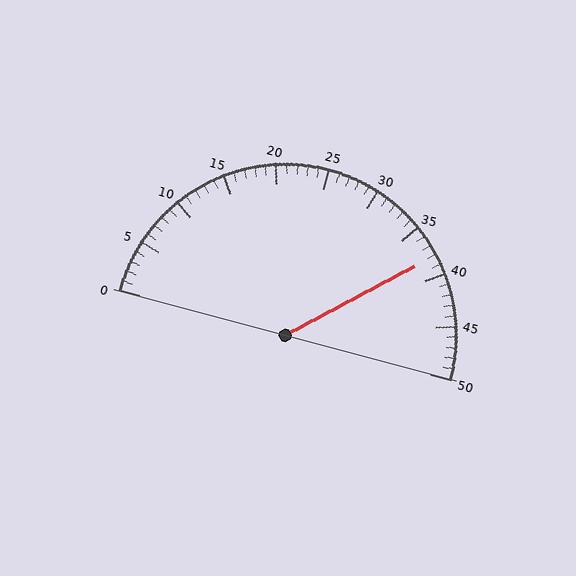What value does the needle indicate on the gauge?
The needle indicates approximately 38.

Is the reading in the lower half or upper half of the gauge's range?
The reading is in the upper half of the range (0 to 50).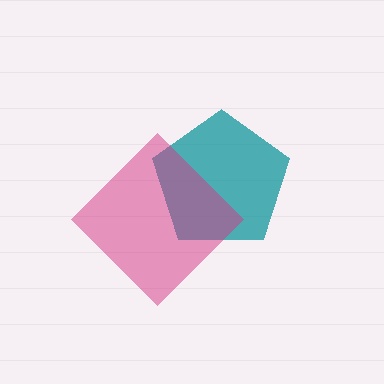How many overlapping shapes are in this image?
There are 2 overlapping shapes in the image.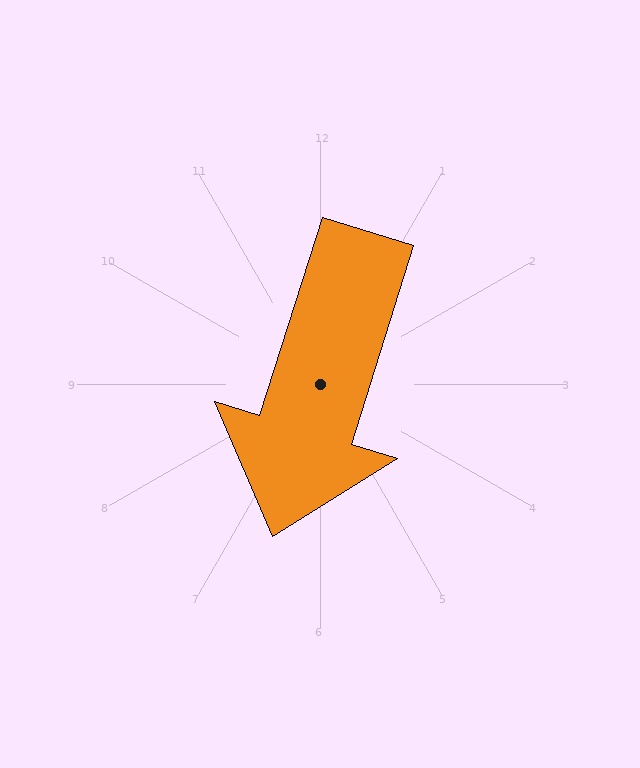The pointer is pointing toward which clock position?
Roughly 7 o'clock.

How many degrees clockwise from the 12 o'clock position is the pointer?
Approximately 197 degrees.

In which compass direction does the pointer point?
South.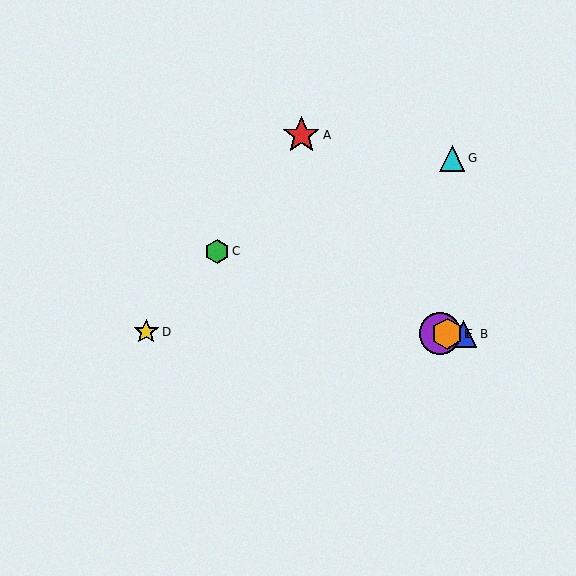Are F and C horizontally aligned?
No, F is at y≈334 and C is at y≈251.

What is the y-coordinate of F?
Object F is at y≈334.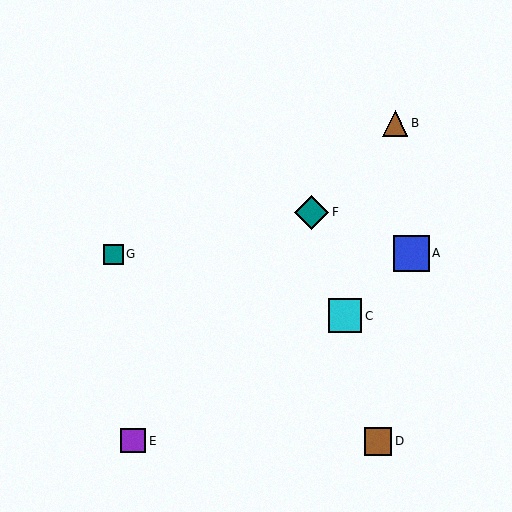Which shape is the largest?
The blue square (labeled A) is the largest.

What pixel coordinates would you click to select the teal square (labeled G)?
Click at (113, 254) to select the teal square G.